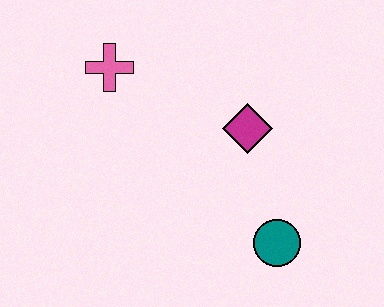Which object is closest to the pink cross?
The magenta diamond is closest to the pink cross.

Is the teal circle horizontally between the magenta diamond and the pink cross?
No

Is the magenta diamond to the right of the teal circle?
No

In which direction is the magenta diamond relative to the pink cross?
The magenta diamond is to the right of the pink cross.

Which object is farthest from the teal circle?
The pink cross is farthest from the teal circle.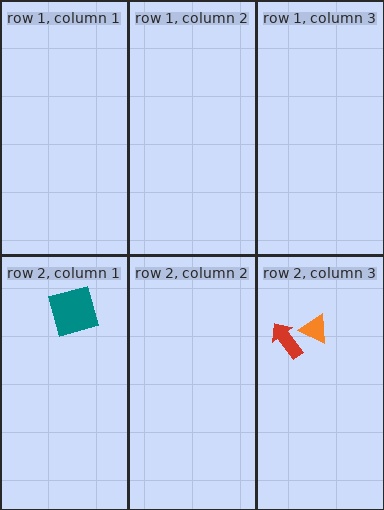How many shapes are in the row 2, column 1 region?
1.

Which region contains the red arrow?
The row 2, column 3 region.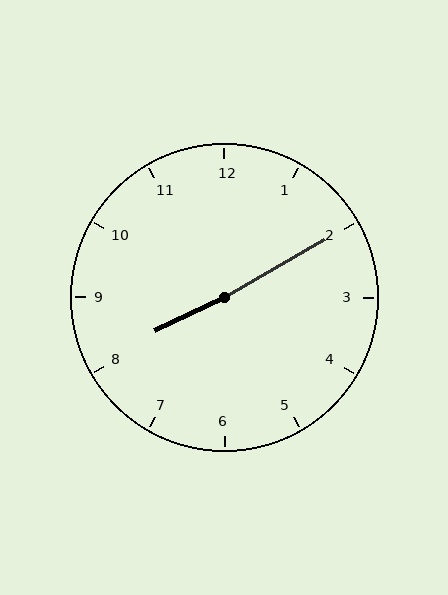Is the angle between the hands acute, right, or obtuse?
It is obtuse.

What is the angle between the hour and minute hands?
Approximately 175 degrees.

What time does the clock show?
8:10.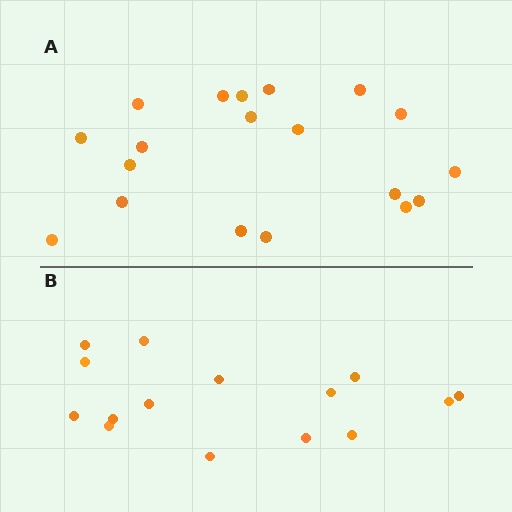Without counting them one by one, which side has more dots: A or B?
Region A (the top region) has more dots.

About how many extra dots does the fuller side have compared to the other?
Region A has about 4 more dots than region B.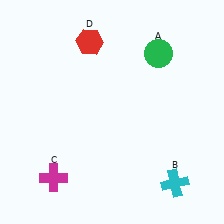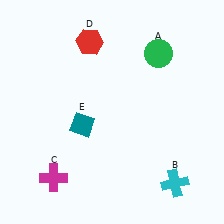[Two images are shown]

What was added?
A teal diamond (E) was added in Image 2.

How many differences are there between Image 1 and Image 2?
There is 1 difference between the two images.